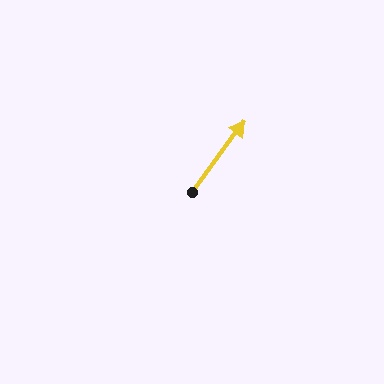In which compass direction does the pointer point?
Northeast.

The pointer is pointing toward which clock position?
Roughly 1 o'clock.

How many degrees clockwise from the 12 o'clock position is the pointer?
Approximately 36 degrees.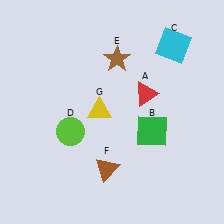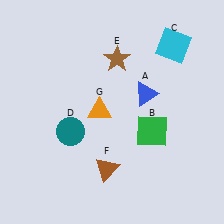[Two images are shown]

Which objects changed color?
A changed from red to blue. D changed from lime to teal. G changed from yellow to orange.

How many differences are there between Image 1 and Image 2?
There are 3 differences between the two images.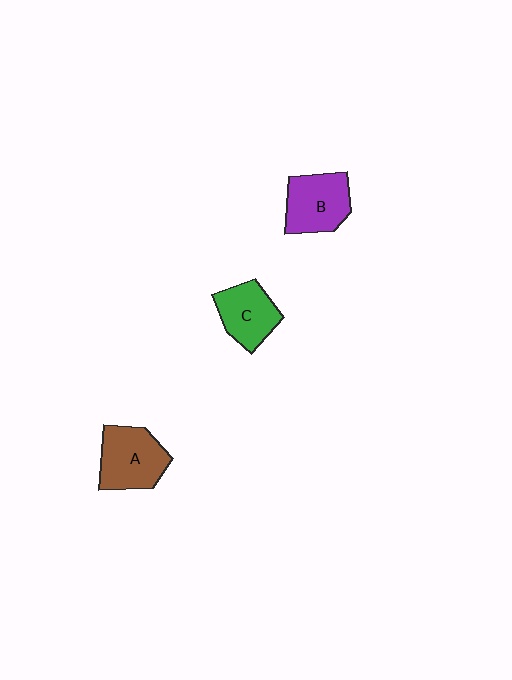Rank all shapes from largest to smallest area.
From largest to smallest: A (brown), B (purple), C (green).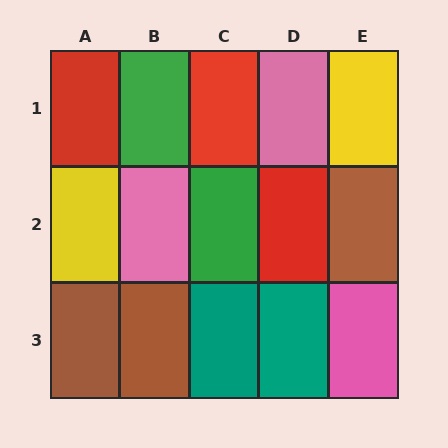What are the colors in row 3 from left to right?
Brown, brown, teal, teal, pink.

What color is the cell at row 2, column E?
Brown.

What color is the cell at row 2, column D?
Red.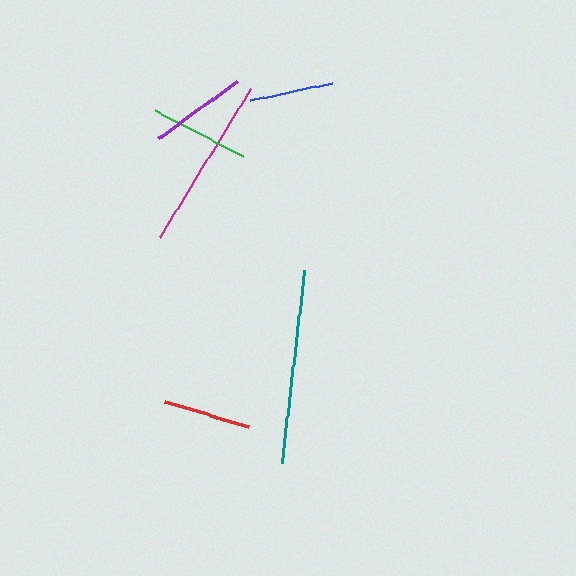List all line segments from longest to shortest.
From longest to shortest: teal, magenta, green, purple, red, blue.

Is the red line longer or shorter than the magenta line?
The magenta line is longer than the red line.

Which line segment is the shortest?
The blue line is the shortest at approximately 84 pixels.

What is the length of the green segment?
The green segment is approximately 98 pixels long.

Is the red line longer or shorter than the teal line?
The teal line is longer than the red line.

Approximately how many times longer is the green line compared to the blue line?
The green line is approximately 1.2 times the length of the blue line.